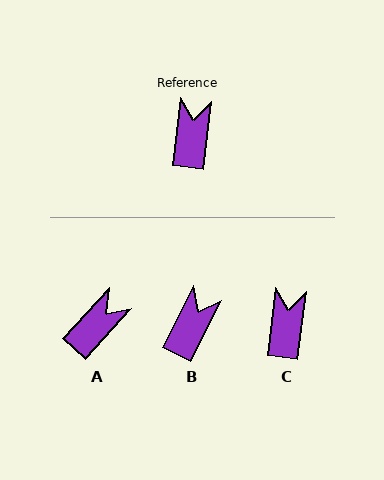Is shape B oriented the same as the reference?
No, it is off by about 20 degrees.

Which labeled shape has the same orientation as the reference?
C.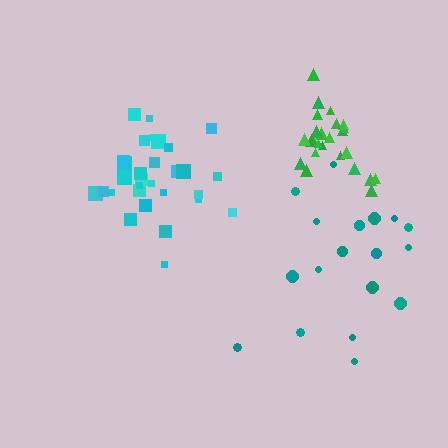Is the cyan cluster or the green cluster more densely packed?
Green.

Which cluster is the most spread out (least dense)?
Teal.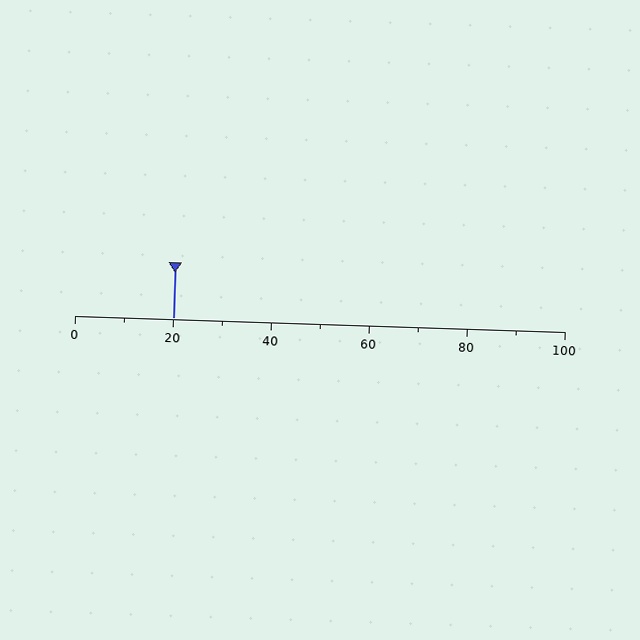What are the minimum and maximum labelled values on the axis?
The axis runs from 0 to 100.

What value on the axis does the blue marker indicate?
The marker indicates approximately 20.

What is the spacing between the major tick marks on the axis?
The major ticks are spaced 20 apart.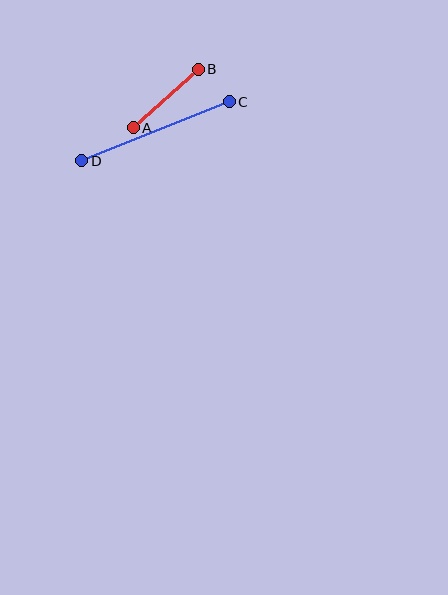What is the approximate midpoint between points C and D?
The midpoint is at approximately (156, 131) pixels.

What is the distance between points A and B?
The distance is approximately 87 pixels.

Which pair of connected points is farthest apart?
Points C and D are farthest apart.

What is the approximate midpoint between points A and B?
The midpoint is at approximately (166, 98) pixels.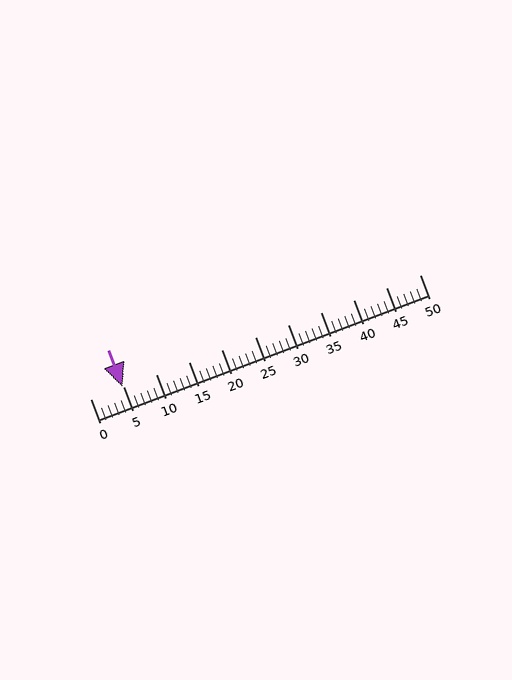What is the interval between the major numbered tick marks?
The major tick marks are spaced 5 units apart.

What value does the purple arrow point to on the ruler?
The purple arrow points to approximately 5.